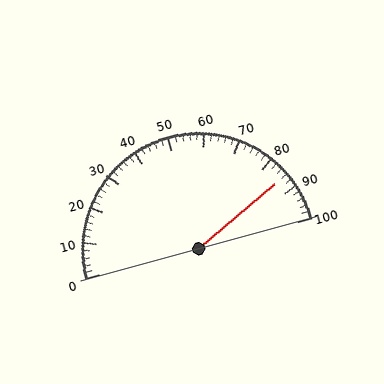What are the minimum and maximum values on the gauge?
The gauge ranges from 0 to 100.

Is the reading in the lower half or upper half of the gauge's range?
The reading is in the upper half of the range (0 to 100).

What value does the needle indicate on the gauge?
The needle indicates approximately 86.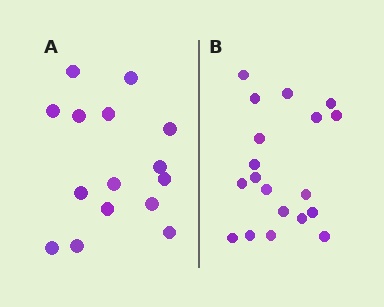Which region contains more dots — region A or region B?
Region B (the right region) has more dots.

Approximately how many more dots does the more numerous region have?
Region B has about 4 more dots than region A.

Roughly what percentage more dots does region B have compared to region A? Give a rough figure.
About 25% more.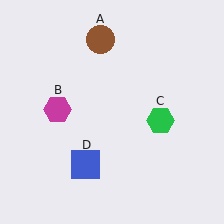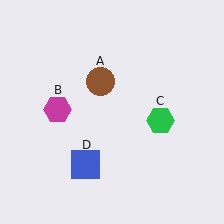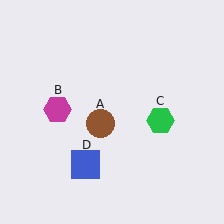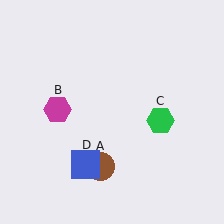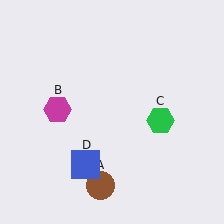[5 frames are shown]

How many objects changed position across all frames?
1 object changed position: brown circle (object A).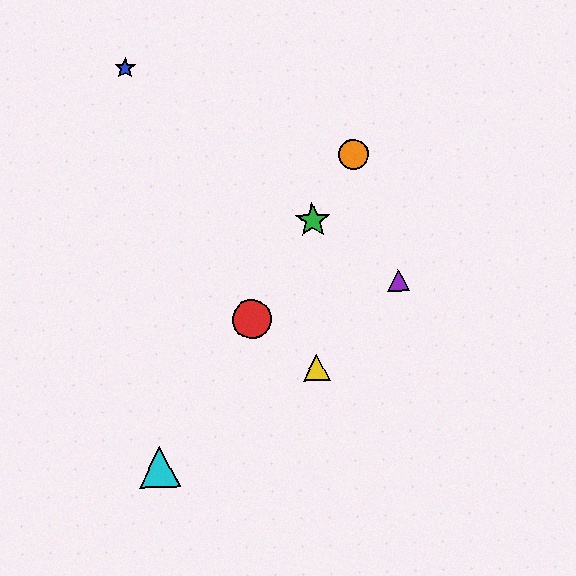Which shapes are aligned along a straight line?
The red circle, the green star, the orange circle, the cyan triangle are aligned along a straight line.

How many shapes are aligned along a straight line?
4 shapes (the red circle, the green star, the orange circle, the cyan triangle) are aligned along a straight line.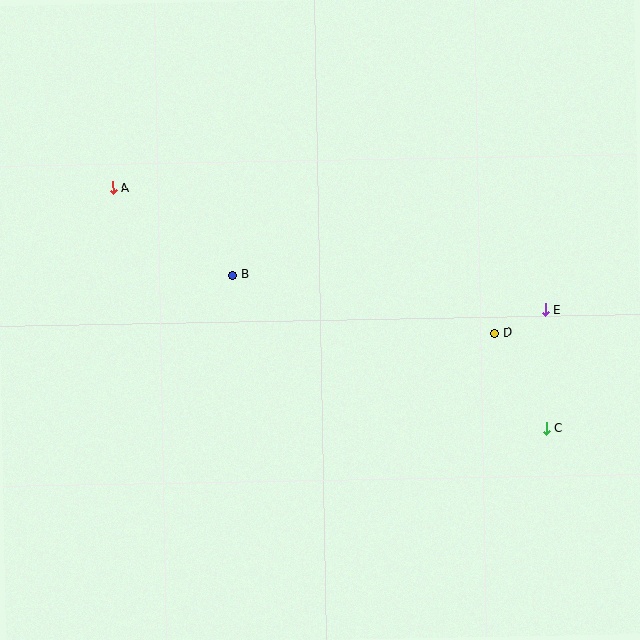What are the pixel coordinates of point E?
Point E is at (545, 310).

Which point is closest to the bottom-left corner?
Point B is closest to the bottom-left corner.